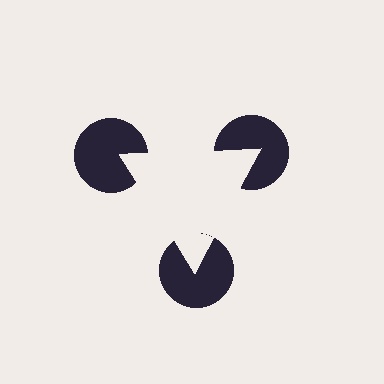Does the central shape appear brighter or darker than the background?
It typically appears slightly brighter than the background, even though no actual brightness change is drawn.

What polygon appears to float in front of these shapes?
An illusory triangle — its edges are inferred from the aligned wedge cuts in the pac-man discs, not physically drawn.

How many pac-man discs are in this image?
There are 3 — one at each vertex of the illusory triangle.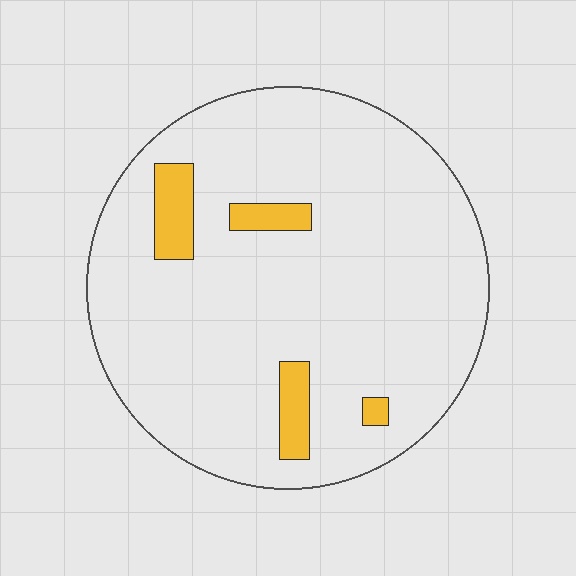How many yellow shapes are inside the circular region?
4.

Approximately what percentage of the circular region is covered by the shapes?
Approximately 10%.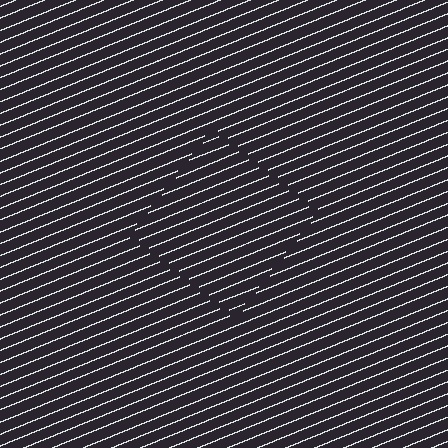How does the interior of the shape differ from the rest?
The interior of the shape contains the same grating, shifted by half a period — the contour is defined by the phase discontinuity where line-ends from the inner and outer gratings abut.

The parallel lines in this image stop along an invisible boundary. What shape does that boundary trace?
An illusory square. The interior of the shape contains the same grating, shifted by half a period — the contour is defined by the phase discontinuity where line-ends from the inner and outer gratings abut.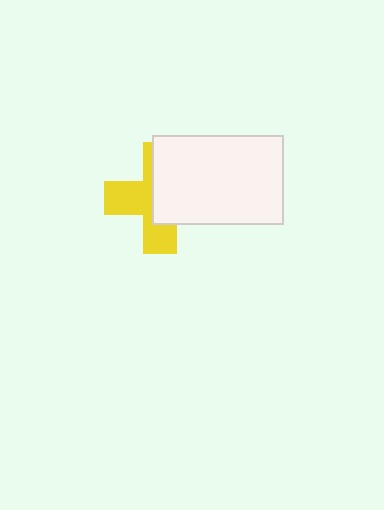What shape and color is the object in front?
The object in front is a white rectangle.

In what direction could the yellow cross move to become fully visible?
The yellow cross could move left. That would shift it out from behind the white rectangle entirely.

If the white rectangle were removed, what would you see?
You would see the complete yellow cross.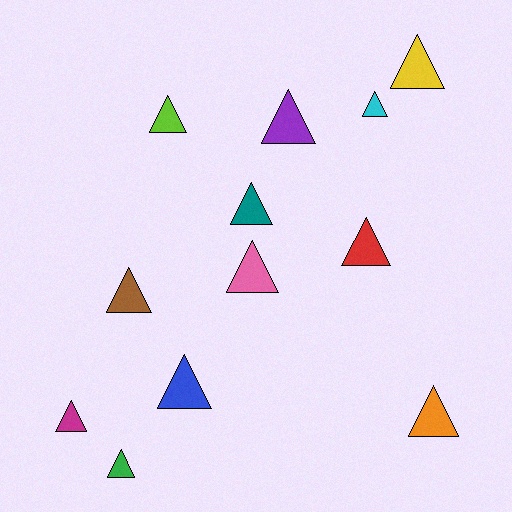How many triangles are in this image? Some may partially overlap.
There are 12 triangles.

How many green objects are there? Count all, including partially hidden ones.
There is 1 green object.